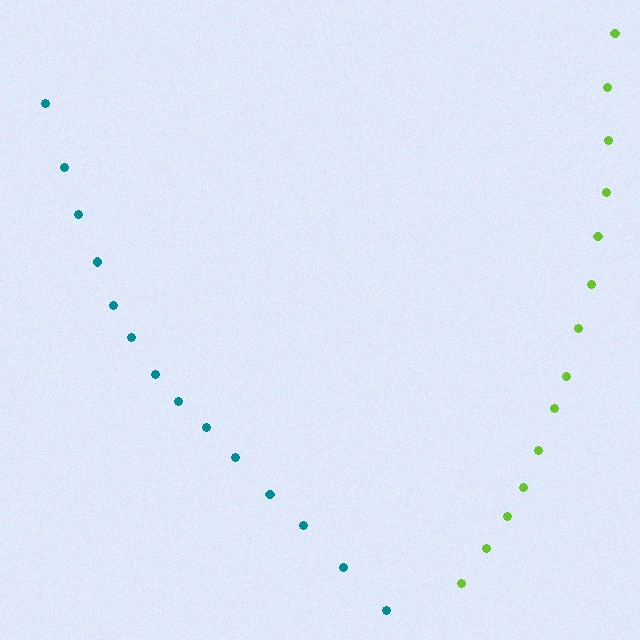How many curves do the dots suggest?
There are 2 distinct paths.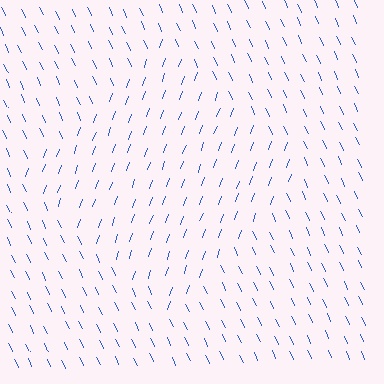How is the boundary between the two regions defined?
The boundary is defined purely by a change in line orientation (approximately 45 degrees difference). All lines are the same color and thickness.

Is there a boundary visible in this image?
Yes, there is a texture boundary formed by a change in line orientation.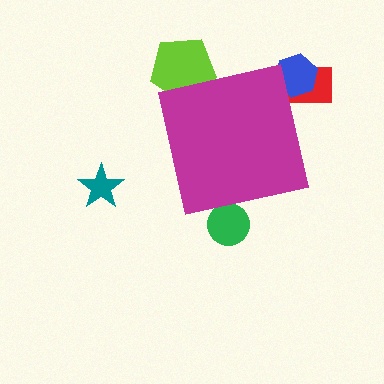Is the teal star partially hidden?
No, the teal star is fully visible.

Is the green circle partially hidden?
Yes, the green circle is partially hidden behind the magenta square.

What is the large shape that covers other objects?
A magenta square.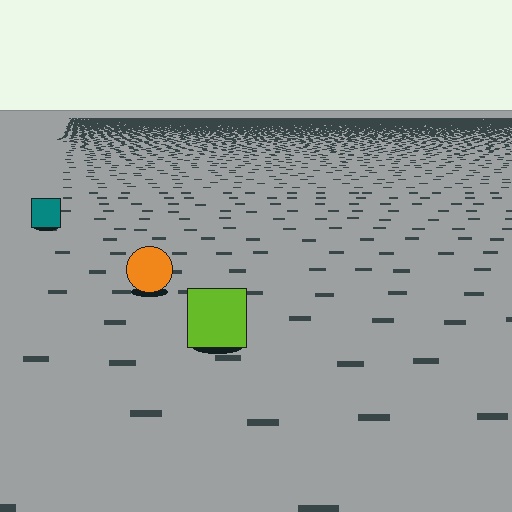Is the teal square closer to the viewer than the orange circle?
No. The orange circle is closer — you can tell from the texture gradient: the ground texture is coarser near it.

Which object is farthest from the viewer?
The teal square is farthest from the viewer. It appears smaller and the ground texture around it is denser.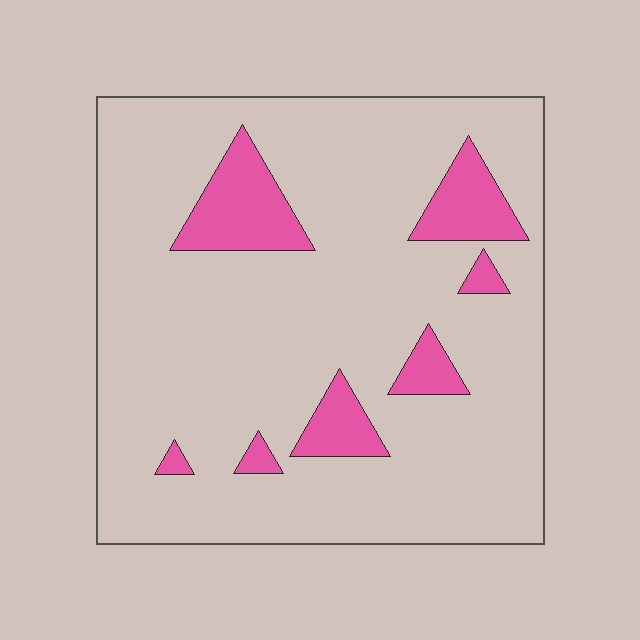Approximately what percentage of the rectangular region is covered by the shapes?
Approximately 15%.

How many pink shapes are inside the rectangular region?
7.